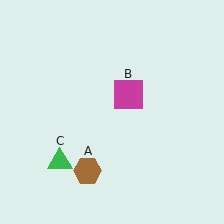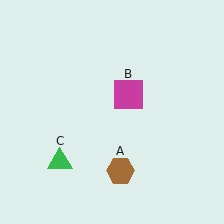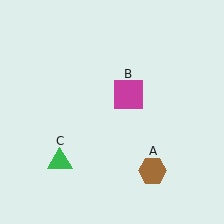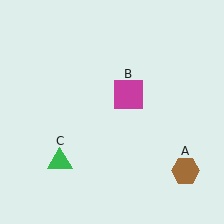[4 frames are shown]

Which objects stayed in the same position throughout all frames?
Magenta square (object B) and green triangle (object C) remained stationary.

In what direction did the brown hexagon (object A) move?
The brown hexagon (object A) moved right.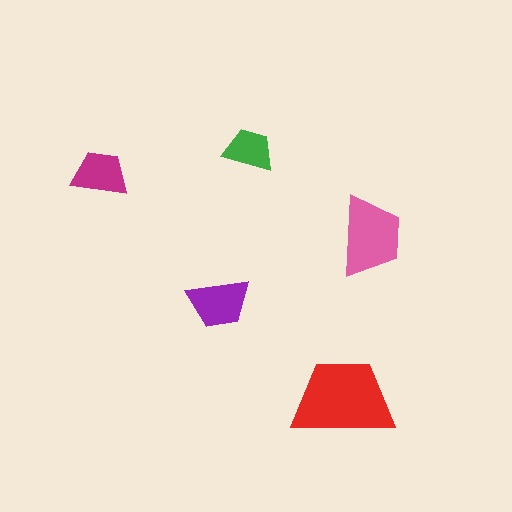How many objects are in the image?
There are 5 objects in the image.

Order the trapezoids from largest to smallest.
the red one, the pink one, the purple one, the magenta one, the green one.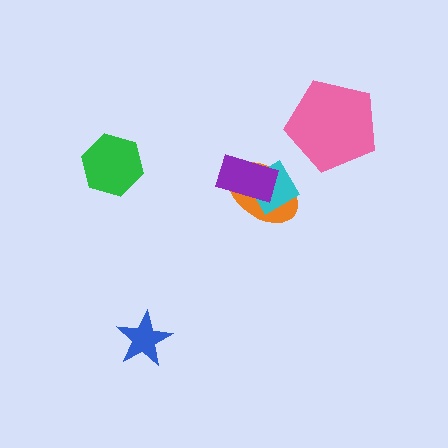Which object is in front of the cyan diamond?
The purple rectangle is in front of the cyan diamond.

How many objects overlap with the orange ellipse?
2 objects overlap with the orange ellipse.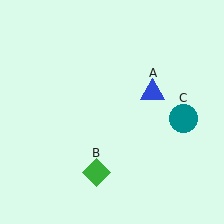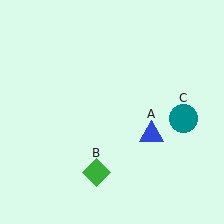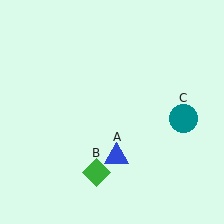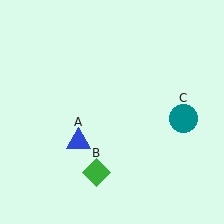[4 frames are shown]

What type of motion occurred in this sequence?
The blue triangle (object A) rotated clockwise around the center of the scene.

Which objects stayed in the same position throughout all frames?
Green diamond (object B) and teal circle (object C) remained stationary.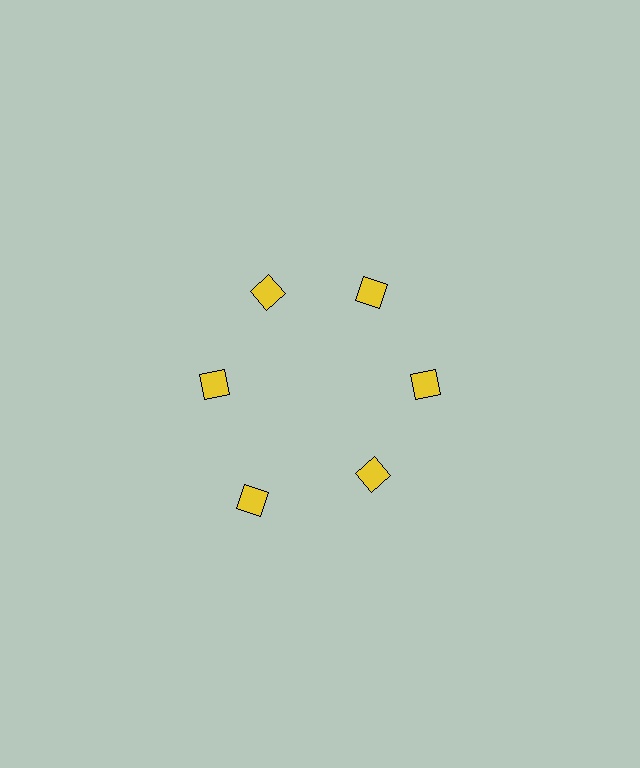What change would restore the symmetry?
The symmetry would be restored by moving it inward, back onto the ring so that all 6 squares sit at equal angles and equal distance from the center.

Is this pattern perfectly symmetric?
No. The 6 yellow squares are arranged in a ring, but one element near the 7 o'clock position is pushed outward from the center, breaking the 6-fold rotational symmetry.